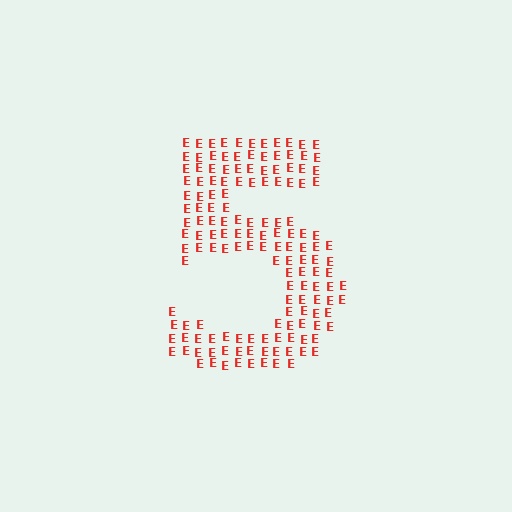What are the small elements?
The small elements are letter E's.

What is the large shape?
The large shape is the digit 5.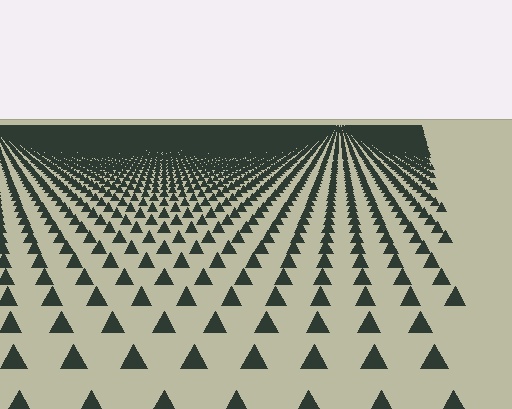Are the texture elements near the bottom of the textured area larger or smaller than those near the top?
Larger. Near the bottom, elements are closer to the viewer and appear at a bigger on-screen size.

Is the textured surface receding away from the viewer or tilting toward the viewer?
The surface is receding away from the viewer. Texture elements get smaller and denser toward the top.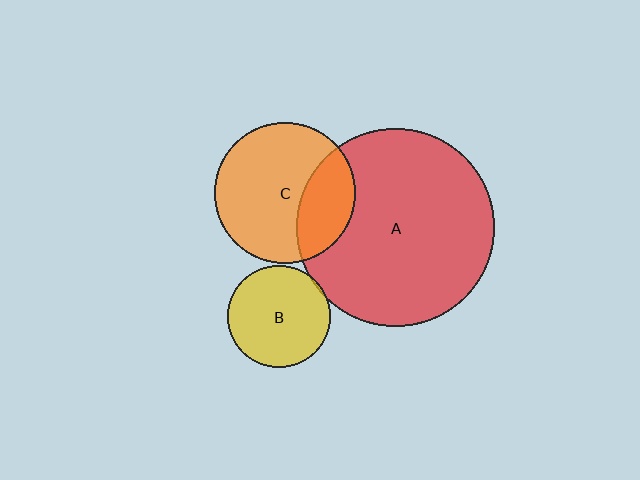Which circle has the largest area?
Circle A (red).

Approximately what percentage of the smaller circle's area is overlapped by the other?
Approximately 5%.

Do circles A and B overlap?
Yes.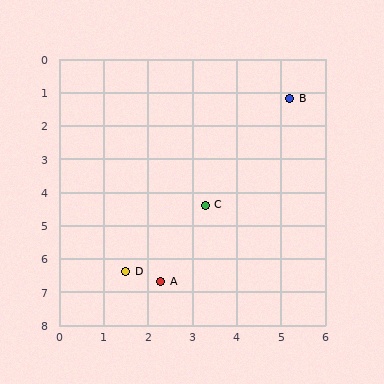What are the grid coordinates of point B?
Point B is at approximately (5.2, 1.2).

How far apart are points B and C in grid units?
Points B and C are about 3.7 grid units apart.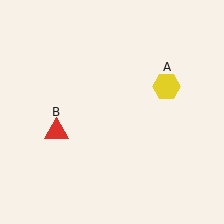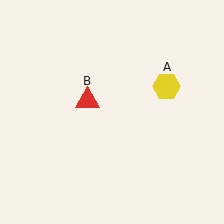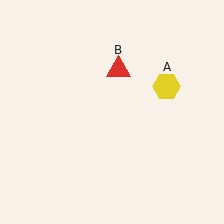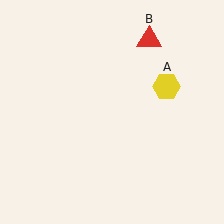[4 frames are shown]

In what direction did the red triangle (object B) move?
The red triangle (object B) moved up and to the right.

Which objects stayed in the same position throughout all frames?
Yellow hexagon (object A) remained stationary.